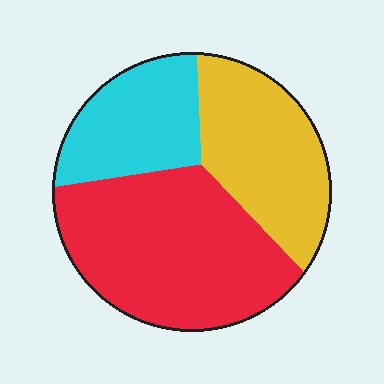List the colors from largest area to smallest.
From largest to smallest: red, yellow, cyan.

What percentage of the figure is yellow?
Yellow covers about 30% of the figure.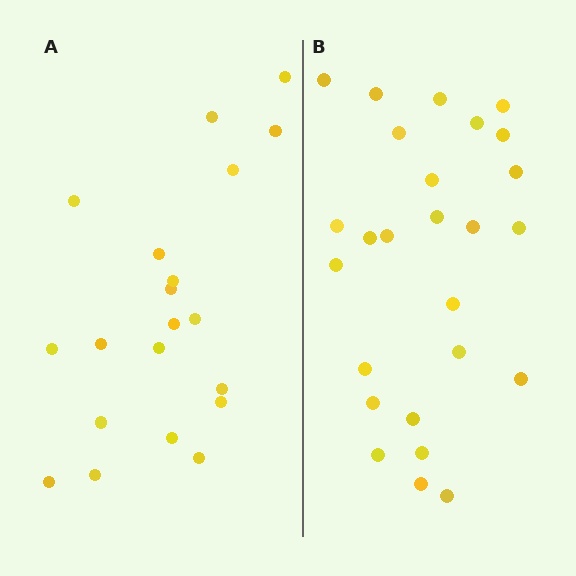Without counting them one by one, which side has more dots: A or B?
Region B (the right region) has more dots.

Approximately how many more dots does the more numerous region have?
Region B has about 6 more dots than region A.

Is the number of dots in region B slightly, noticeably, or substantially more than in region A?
Region B has noticeably more, but not dramatically so. The ratio is roughly 1.3 to 1.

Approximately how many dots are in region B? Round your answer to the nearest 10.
About 30 dots. (The exact count is 26, which rounds to 30.)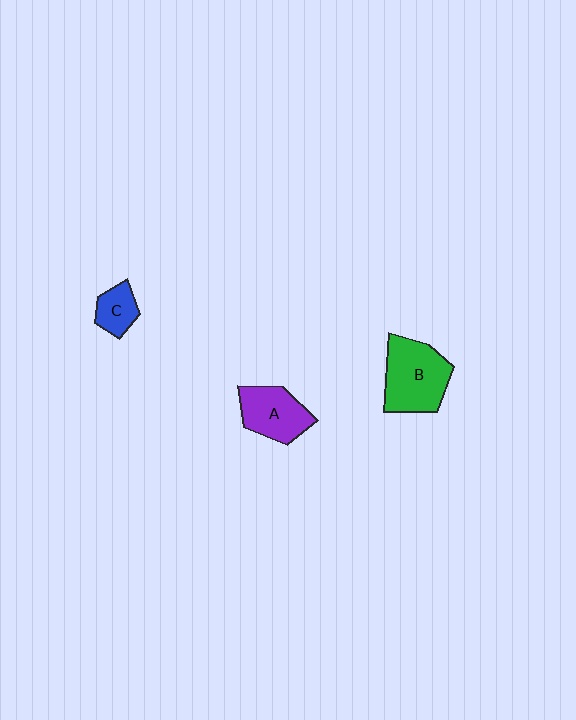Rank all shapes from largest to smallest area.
From largest to smallest: B (green), A (purple), C (blue).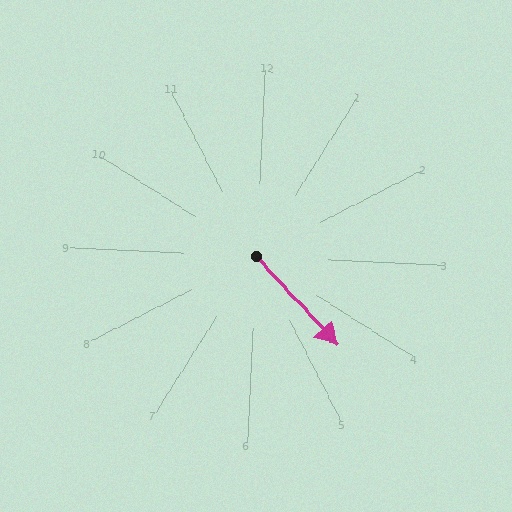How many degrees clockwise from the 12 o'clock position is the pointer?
Approximately 135 degrees.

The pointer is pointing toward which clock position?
Roughly 4 o'clock.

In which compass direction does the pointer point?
Southeast.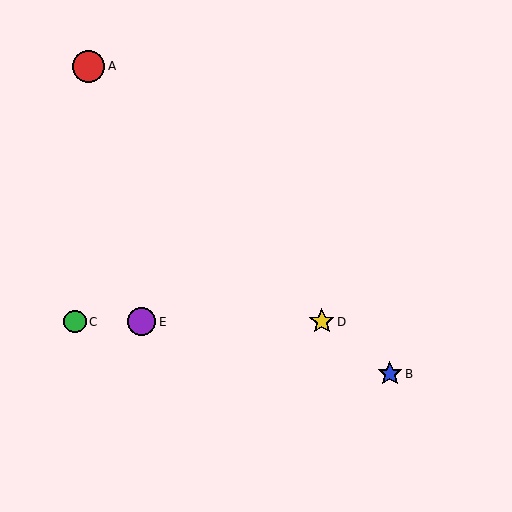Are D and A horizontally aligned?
No, D is at y≈322 and A is at y≈66.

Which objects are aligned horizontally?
Objects C, D, E are aligned horizontally.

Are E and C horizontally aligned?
Yes, both are at y≈322.